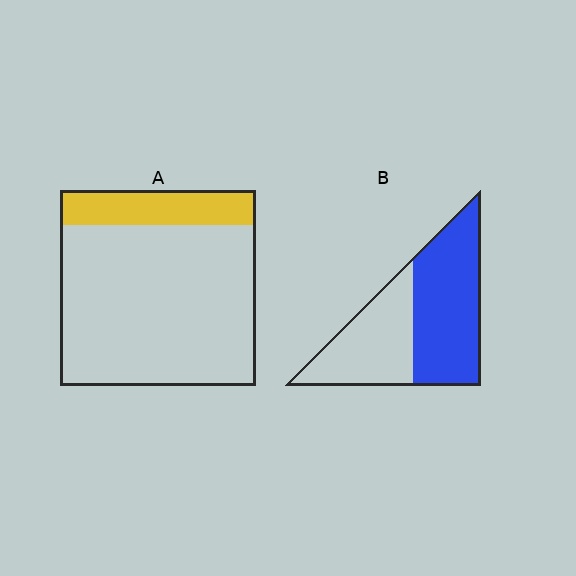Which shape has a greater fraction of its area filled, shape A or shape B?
Shape B.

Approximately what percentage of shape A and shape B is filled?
A is approximately 20% and B is approximately 55%.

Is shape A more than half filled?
No.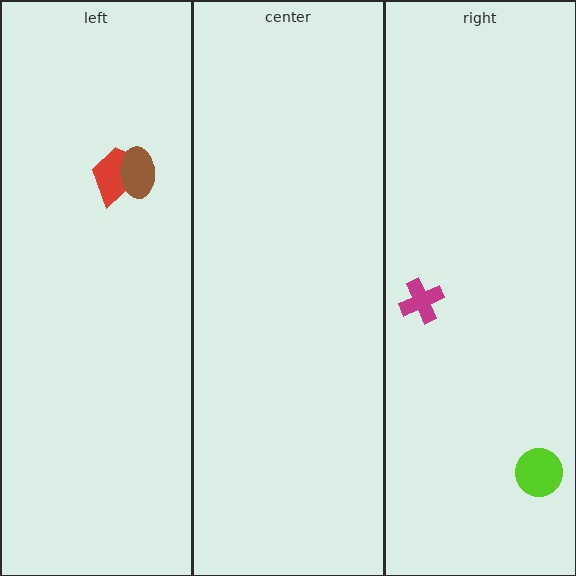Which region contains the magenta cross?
The right region.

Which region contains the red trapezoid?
The left region.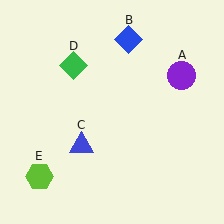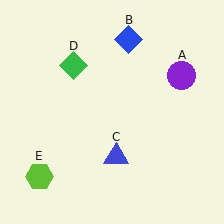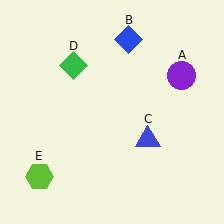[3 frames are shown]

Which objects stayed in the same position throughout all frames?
Purple circle (object A) and blue diamond (object B) and green diamond (object D) and lime hexagon (object E) remained stationary.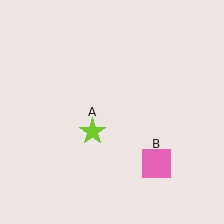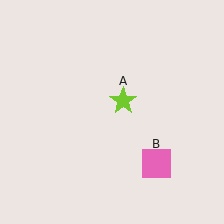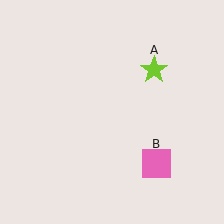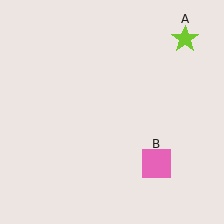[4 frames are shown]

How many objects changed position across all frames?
1 object changed position: lime star (object A).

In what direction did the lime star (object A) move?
The lime star (object A) moved up and to the right.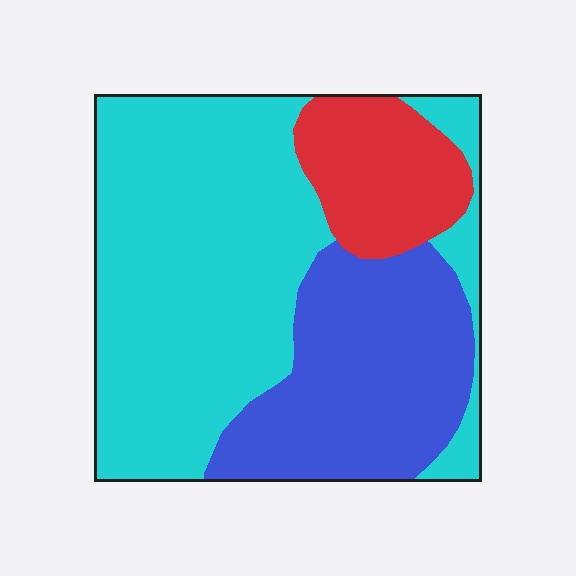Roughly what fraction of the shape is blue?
Blue takes up about one third (1/3) of the shape.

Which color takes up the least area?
Red, at roughly 15%.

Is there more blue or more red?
Blue.